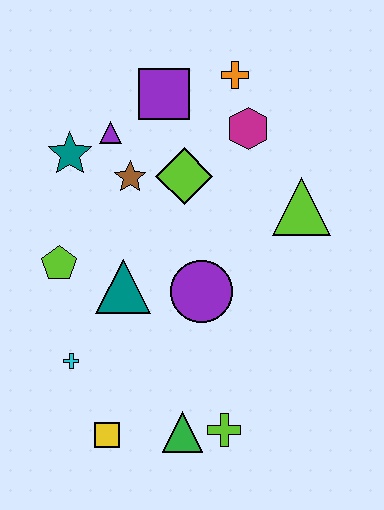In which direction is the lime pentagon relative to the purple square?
The lime pentagon is below the purple square.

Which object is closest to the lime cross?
The green triangle is closest to the lime cross.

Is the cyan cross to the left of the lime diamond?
Yes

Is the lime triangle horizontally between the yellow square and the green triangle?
No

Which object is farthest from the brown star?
The lime cross is farthest from the brown star.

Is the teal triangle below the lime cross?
No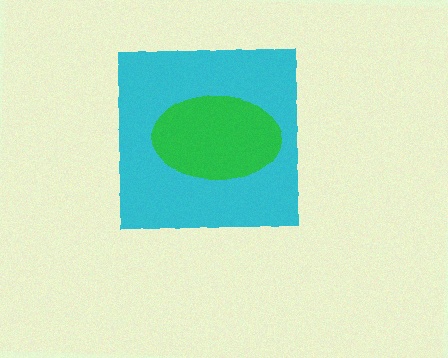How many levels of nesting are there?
2.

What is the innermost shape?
The green ellipse.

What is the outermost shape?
The cyan square.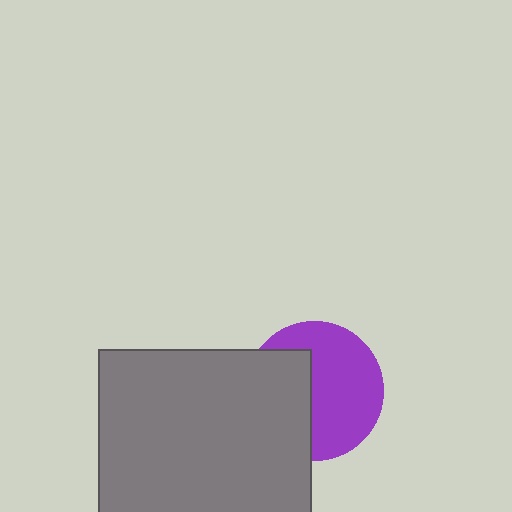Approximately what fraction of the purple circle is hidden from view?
Roughly 41% of the purple circle is hidden behind the gray rectangle.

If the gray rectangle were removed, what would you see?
You would see the complete purple circle.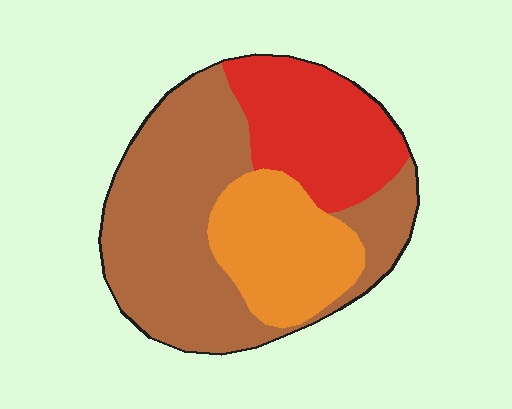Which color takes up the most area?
Brown, at roughly 50%.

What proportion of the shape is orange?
Orange covers 23% of the shape.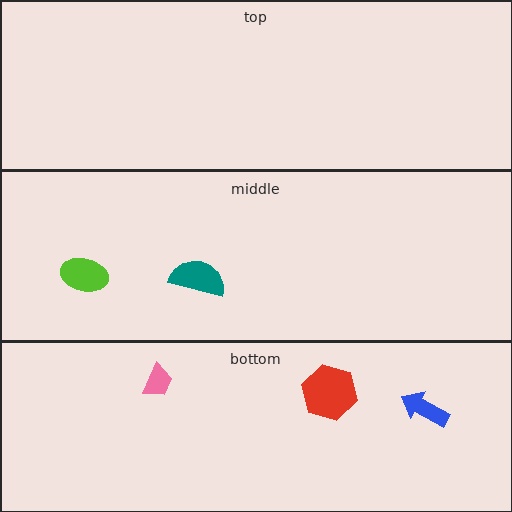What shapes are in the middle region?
The lime ellipse, the teal semicircle.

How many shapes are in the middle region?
2.